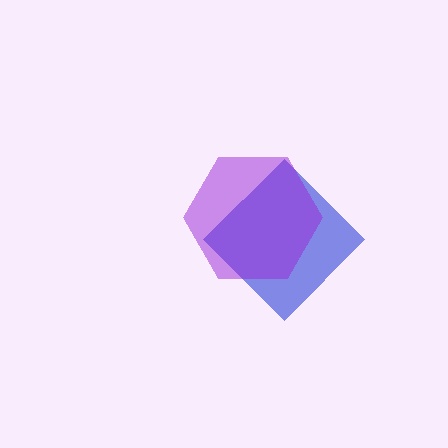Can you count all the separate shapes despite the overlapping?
Yes, there are 2 separate shapes.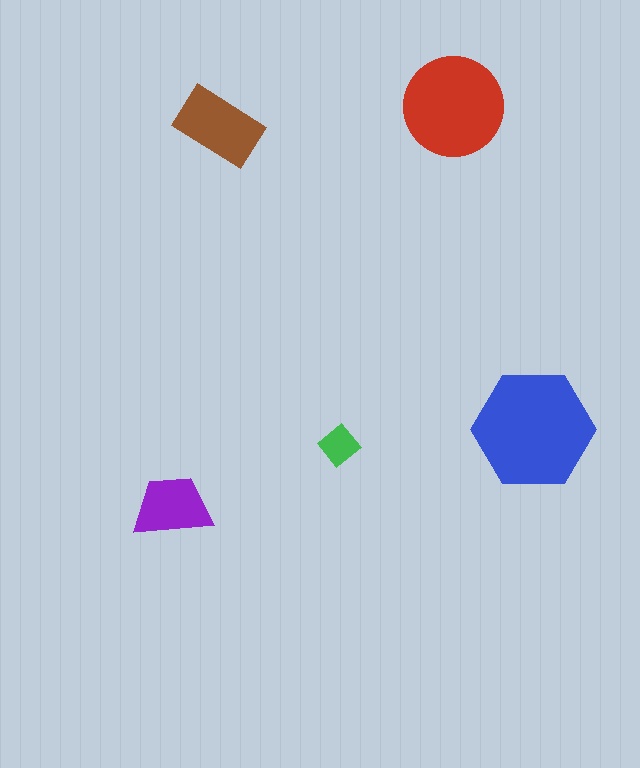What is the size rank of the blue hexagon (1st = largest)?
1st.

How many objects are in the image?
There are 5 objects in the image.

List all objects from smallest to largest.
The green diamond, the purple trapezoid, the brown rectangle, the red circle, the blue hexagon.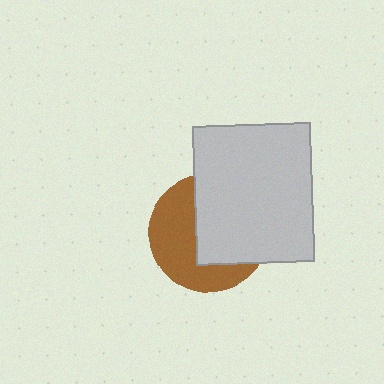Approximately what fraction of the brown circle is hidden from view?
Roughly 52% of the brown circle is hidden behind the light gray rectangle.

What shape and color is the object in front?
The object in front is a light gray rectangle.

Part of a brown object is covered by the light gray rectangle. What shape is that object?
It is a circle.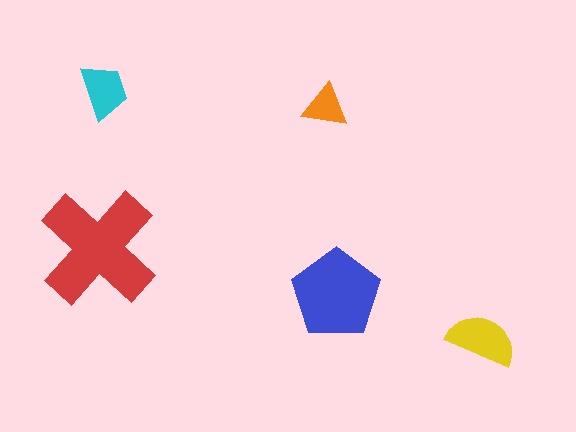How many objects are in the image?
There are 5 objects in the image.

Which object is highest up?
The cyan trapezoid is topmost.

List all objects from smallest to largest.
The orange triangle, the cyan trapezoid, the yellow semicircle, the blue pentagon, the red cross.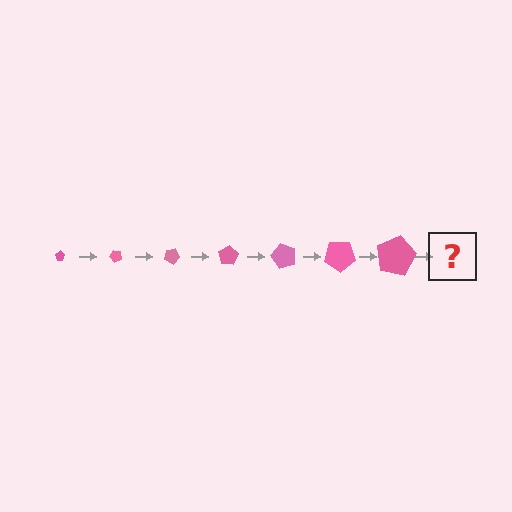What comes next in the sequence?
The next element should be a pentagon, larger than the previous one and rotated 350 degrees from the start.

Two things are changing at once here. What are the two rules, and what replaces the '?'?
The two rules are that the pentagon grows larger each step and it rotates 50 degrees each step. The '?' should be a pentagon, larger than the previous one and rotated 350 degrees from the start.